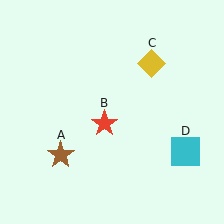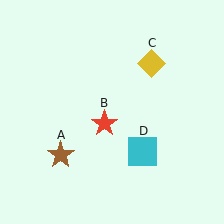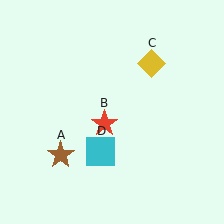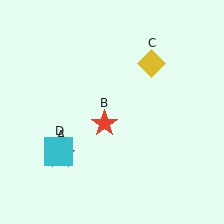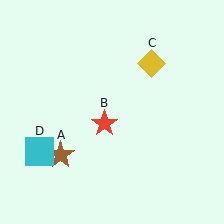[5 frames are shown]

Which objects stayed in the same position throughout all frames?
Brown star (object A) and red star (object B) and yellow diamond (object C) remained stationary.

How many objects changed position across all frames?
1 object changed position: cyan square (object D).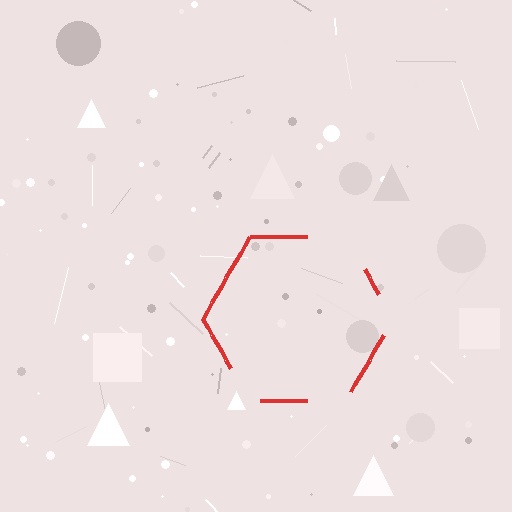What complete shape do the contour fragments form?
The contour fragments form a hexagon.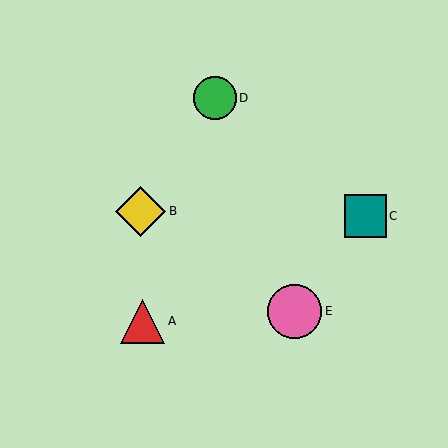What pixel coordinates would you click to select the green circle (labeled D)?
Click at (215, 98) to select the green circle D.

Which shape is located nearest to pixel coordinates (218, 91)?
The green circle (labeled D) at (215, 98) is nearest to that location.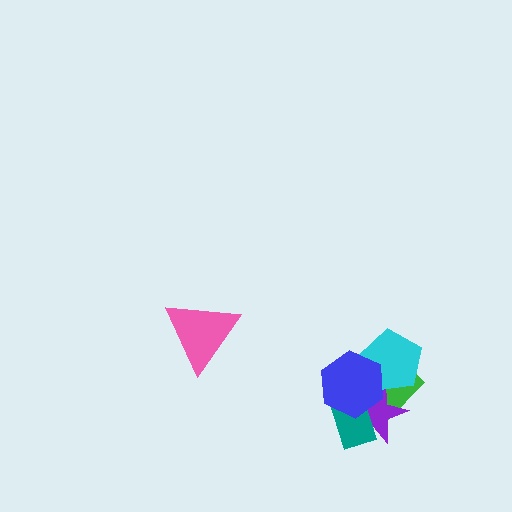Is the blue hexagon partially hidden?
No, no other shape covers it.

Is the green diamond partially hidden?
Yes, it is partially covered by another shape.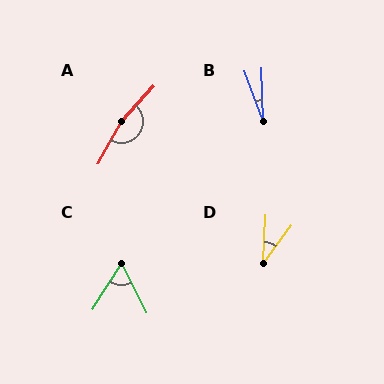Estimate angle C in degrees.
Approximately 59 degrees.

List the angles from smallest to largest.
B (19°), D (33°), C (59°), A (166°).